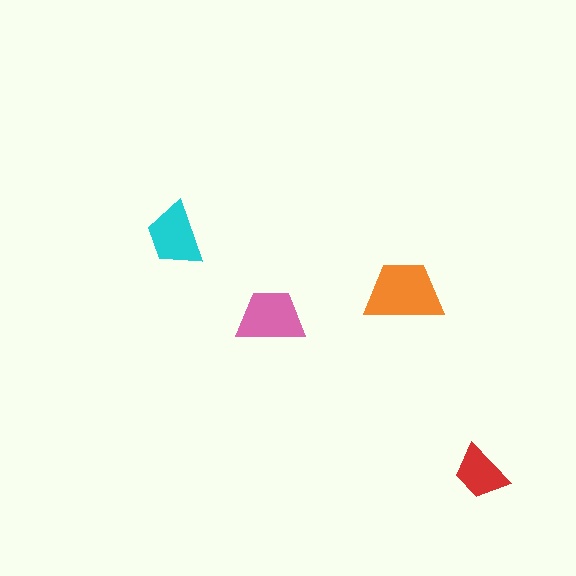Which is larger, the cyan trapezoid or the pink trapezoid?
The pink one.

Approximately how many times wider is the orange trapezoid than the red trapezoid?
About 1.5 times wider.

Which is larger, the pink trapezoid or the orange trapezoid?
The orange one.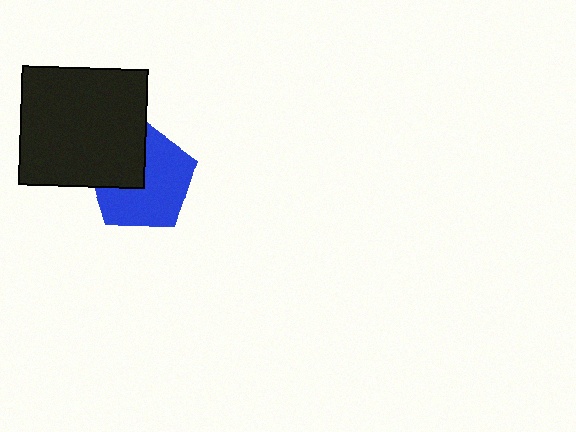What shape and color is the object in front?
The object in front is a black rectangle.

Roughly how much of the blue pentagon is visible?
Most of it is visible (roughly 66%).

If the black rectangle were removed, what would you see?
You would see the complete blue pentagon.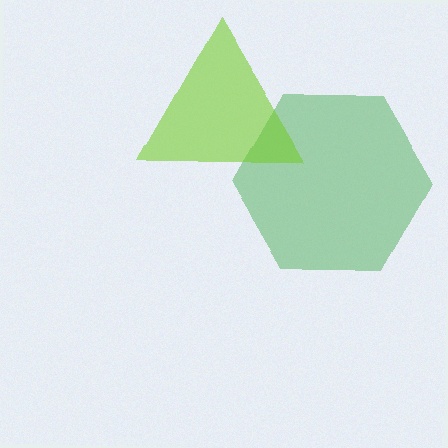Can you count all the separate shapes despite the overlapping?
Yes, there are 2 separate shapes.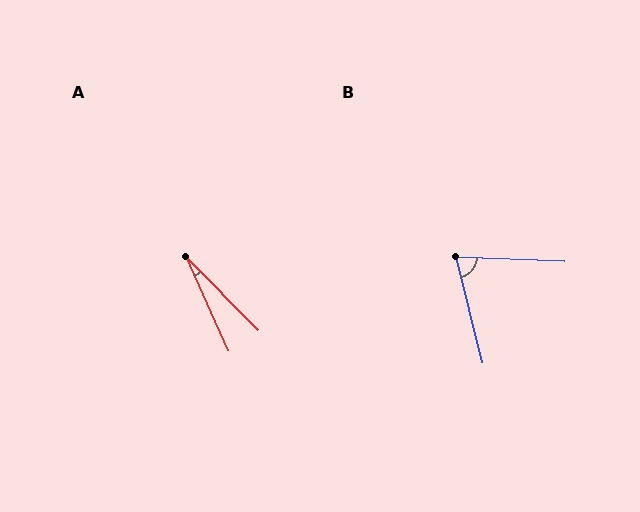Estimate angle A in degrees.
Approximately 20 degrees.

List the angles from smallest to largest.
A (20°), B (74°).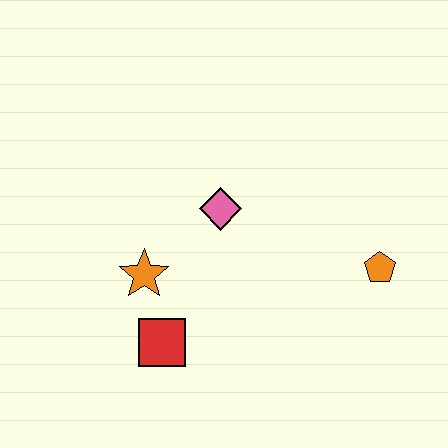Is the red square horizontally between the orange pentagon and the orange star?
Yes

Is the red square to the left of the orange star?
No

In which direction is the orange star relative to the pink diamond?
The orange star is to the left of the pink diamond.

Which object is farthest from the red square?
The orange pentagon is farthest from the red square.